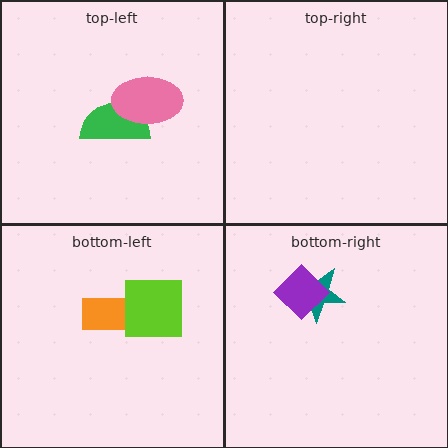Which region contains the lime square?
The bottom-left region.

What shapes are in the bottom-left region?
The orange rectangle, the lime square.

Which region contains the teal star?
The bottom-right region.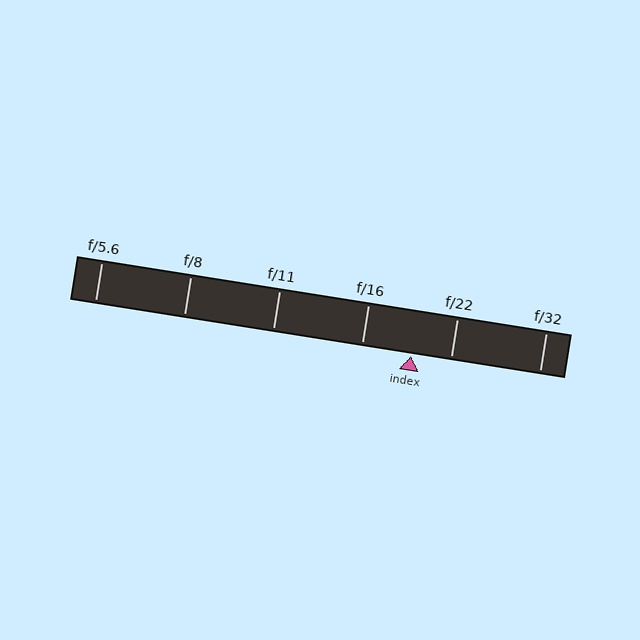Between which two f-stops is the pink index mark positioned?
The index mark is between f/16 and f/22.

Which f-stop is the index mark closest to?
The index mark is closest to f/22.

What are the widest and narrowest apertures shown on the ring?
The widest aperture shown is f/5.6 and the narrowest is f/32.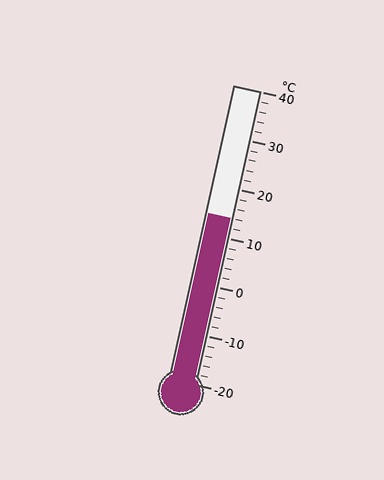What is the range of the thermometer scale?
The thermometer scale ranges from -20°C to 40°C.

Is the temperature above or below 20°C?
The temperature is below 20°C.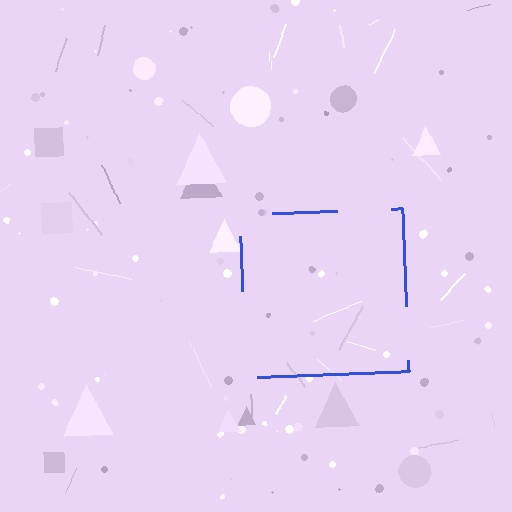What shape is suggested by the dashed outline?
The dashed outline suggests a square.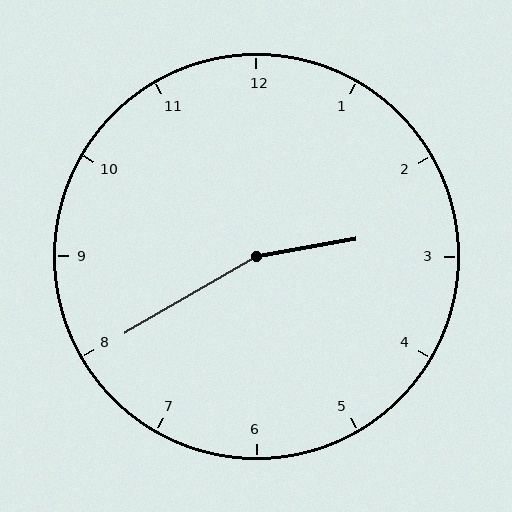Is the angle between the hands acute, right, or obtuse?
It is obtuse.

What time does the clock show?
2:40.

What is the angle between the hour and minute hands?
Approximately 160 degrees.